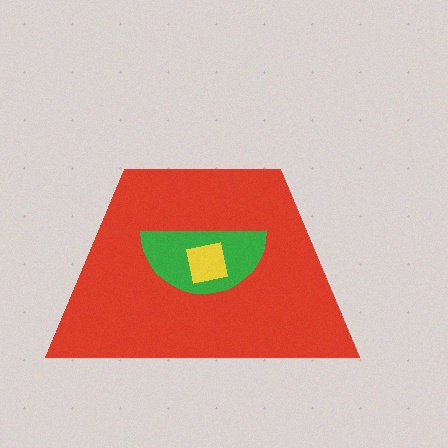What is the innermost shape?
The yellow square.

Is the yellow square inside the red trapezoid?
Yes.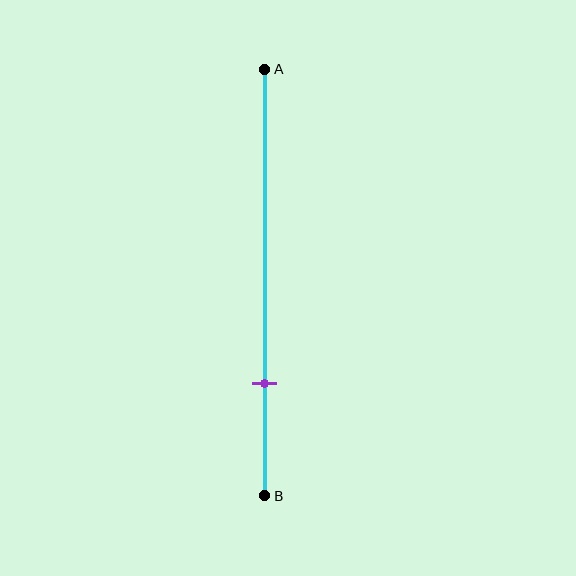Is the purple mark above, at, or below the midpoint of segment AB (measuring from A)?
The purple mark is below the midpoint of segment AB.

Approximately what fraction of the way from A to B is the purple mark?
The purple mark is approximately 75% of the way from A to B.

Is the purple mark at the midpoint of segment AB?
No, the mark is at about 75% from A, not at the 50% midpoint.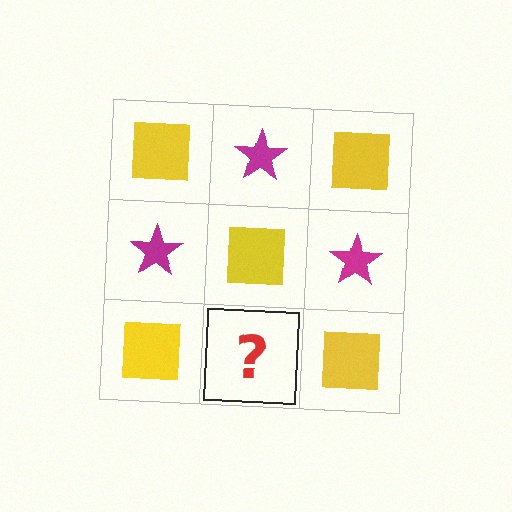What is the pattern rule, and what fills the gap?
The rule is that it alternates yellow square and magenta star in a checkerboard pattern. The gap should be filled with a magenta star.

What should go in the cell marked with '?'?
The missing cell should contain a magenta star.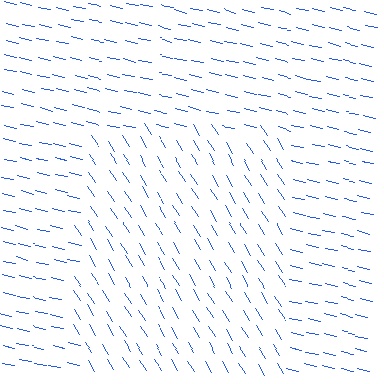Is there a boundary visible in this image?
Yes, there is a texture boundary formed by a change in line orientation.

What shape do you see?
I see a rectangle.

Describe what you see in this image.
The image is filled with small blue line segments. A rectangle region in the image has lines oriented differently from the surrounding lines, creating a visible texture boundary.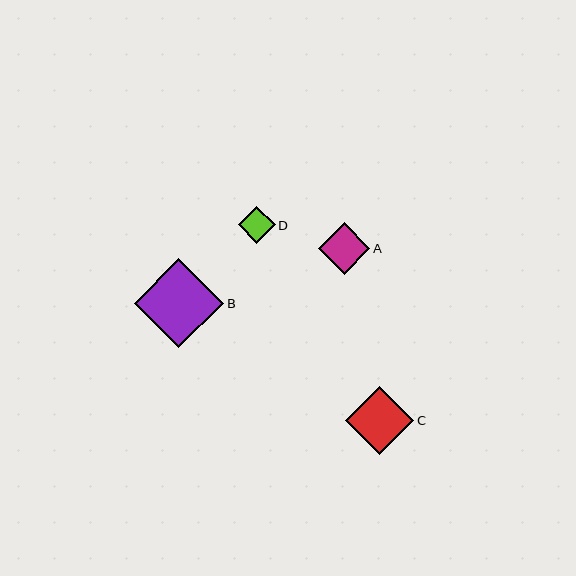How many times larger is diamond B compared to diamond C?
Diamond B is approximately 1.3 times the size of diamond C.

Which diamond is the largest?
Diamond B is the largest with a size of approximately 90 pixels.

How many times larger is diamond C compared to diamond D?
Diamond C is approximately 1.9 times the size of diamond D.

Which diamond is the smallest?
Diamond D is the smallest with a size of approximately 37 pixels.